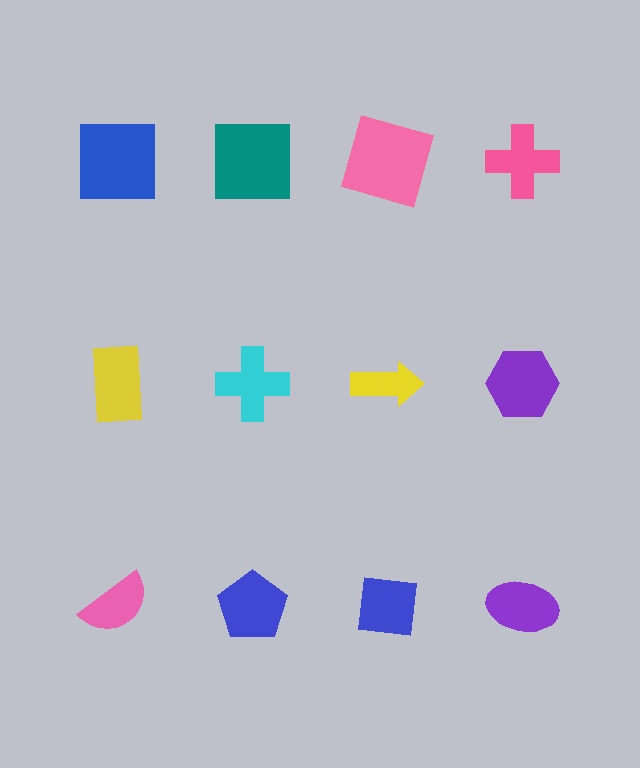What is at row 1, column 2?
A teal square.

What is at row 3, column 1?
A pink semicircle.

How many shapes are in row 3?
4 shapes.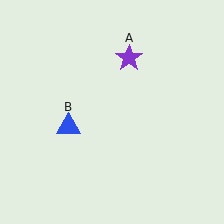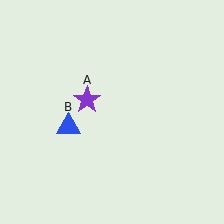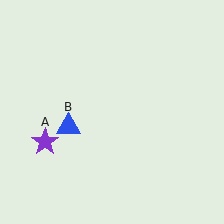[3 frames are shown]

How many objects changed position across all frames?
1 object changed position: purple star (object A).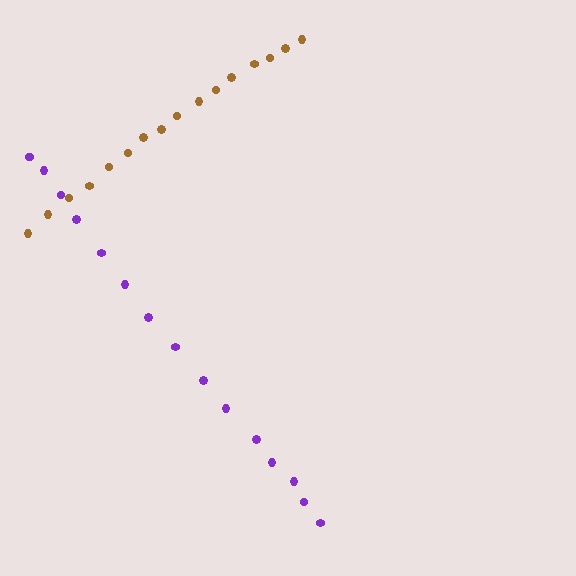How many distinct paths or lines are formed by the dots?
There are 2 distinct paths.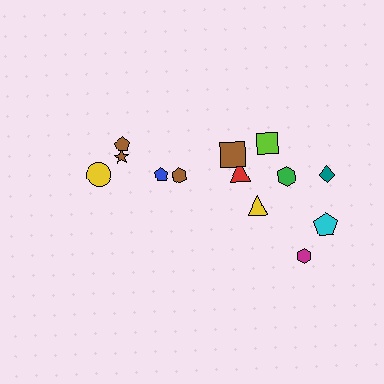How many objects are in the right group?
There are 8 objects.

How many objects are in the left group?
There are 5 objects.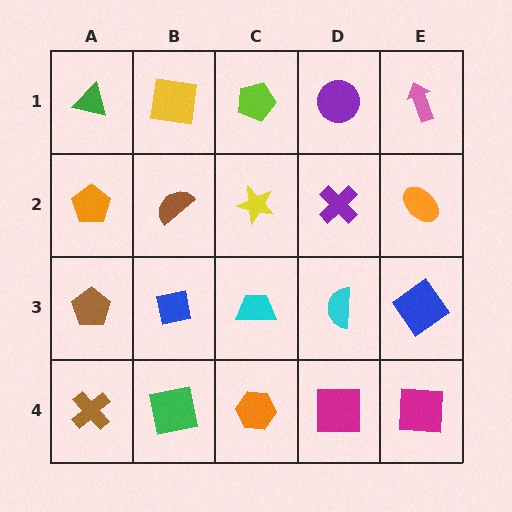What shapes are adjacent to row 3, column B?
A brown semicircle (row 2, column B), a green square (row 4, column B), a brown pentagon (row 3, column A), a cyan trapezoid (row 3, column C).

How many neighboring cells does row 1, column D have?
3.